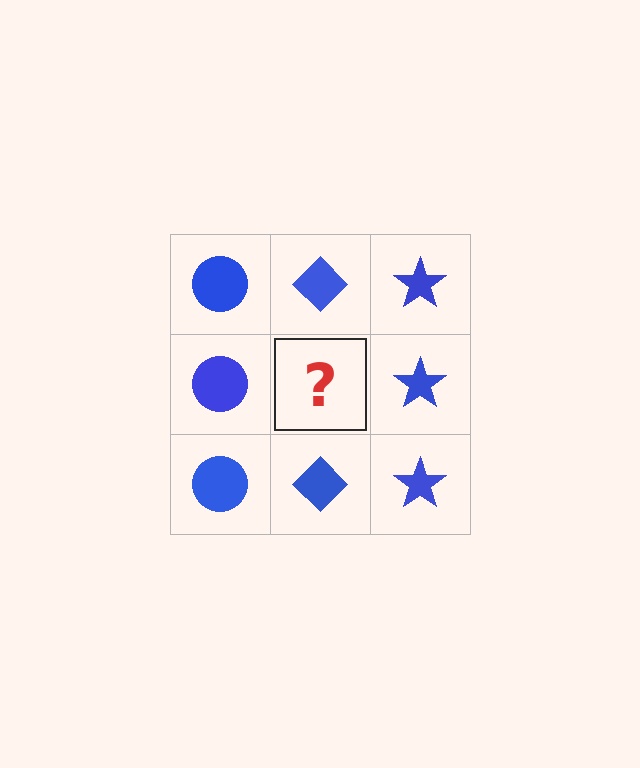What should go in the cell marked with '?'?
The missing cell should contain a blue diamond.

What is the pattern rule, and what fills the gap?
The rule is that each column has a consistent shape. The gap should be filled with a blue diamond.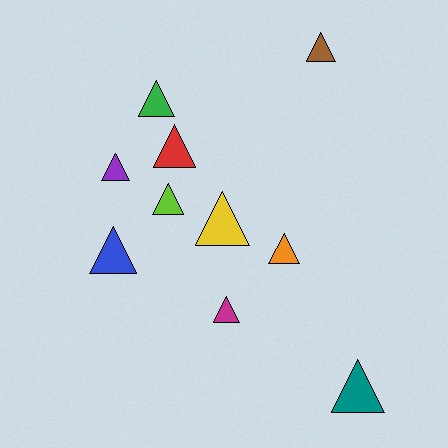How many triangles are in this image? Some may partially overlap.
There are 10 triangles.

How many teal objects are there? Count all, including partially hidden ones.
There is 1 teal object.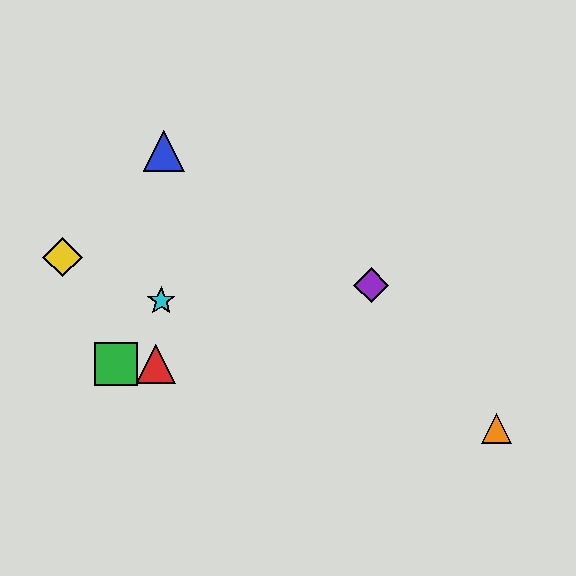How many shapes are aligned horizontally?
2 shapes (the red triangle, the green square) are aligned horizontally.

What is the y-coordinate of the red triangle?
The red triangle is at y≈364.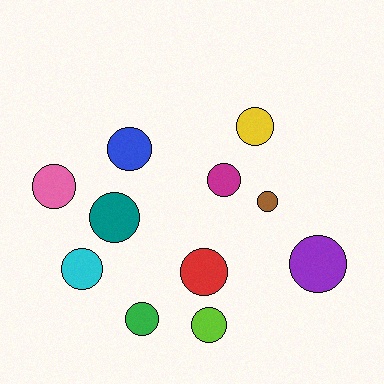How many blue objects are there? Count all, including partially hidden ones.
There is 1 blue object.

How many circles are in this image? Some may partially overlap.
There are 11 circles.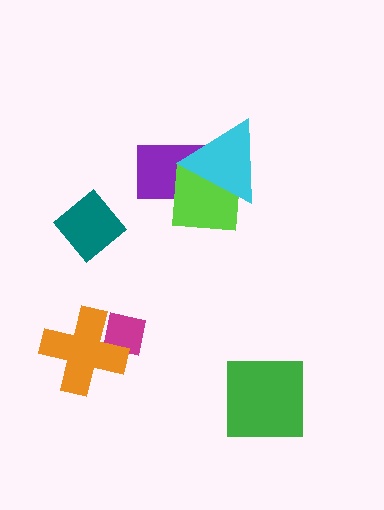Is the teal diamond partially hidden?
No, no other shape covers it.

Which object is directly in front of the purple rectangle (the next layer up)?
The lime square is directly in front of the purple rectangle.